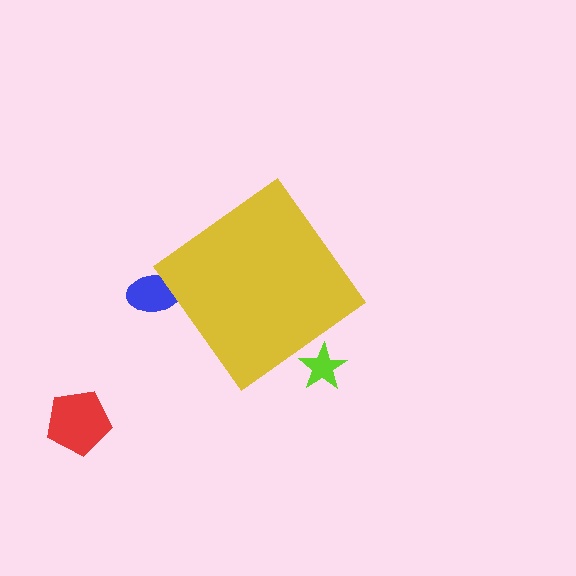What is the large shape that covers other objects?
A yellow diamond.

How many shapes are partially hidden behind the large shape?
2 shapes are partially hidden.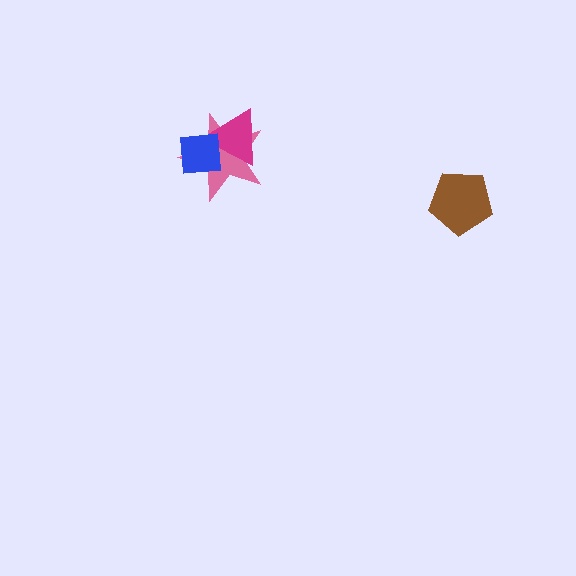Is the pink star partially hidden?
Yes, it is partially covered by another shape.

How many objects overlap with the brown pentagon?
0 objects overlap with the brown pentagon.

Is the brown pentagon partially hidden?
No, no other shape covers it.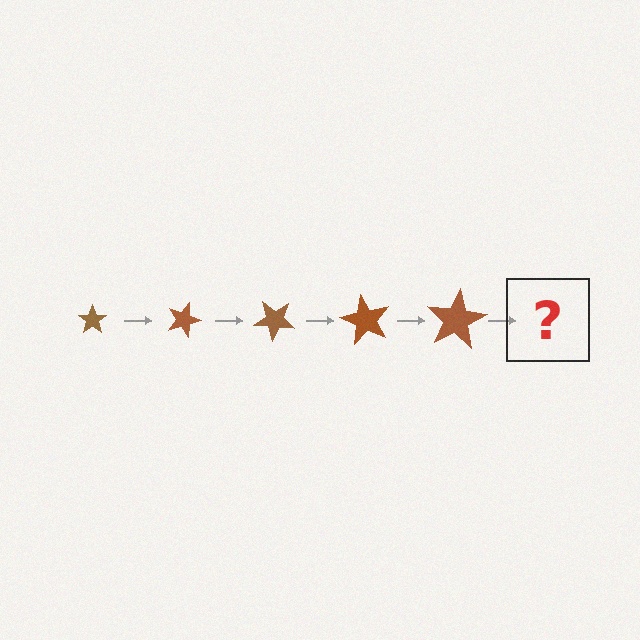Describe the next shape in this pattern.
It should be a star, larger than the previous one and rotated 100 degrees from the start.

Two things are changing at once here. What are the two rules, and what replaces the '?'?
The two rules are that the star grows larger each step and it rotates 20 degrees each step. The '?' should be a star, larger than the previous one and rotated 100 degrees from the start.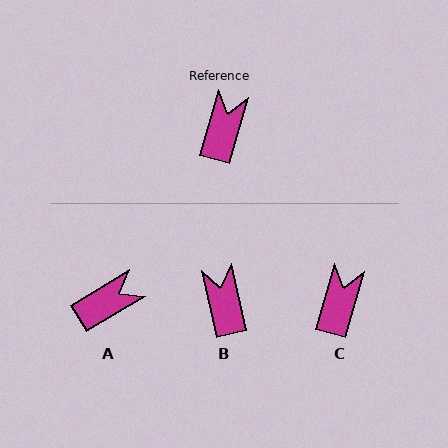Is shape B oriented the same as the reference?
No, it is off by about 29 degrees.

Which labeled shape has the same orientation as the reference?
C.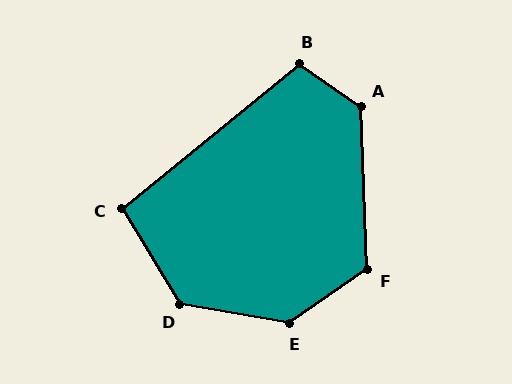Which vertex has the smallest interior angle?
C, at approximately 98 degrees.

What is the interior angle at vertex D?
Approximately 132 degrees (obtuse).